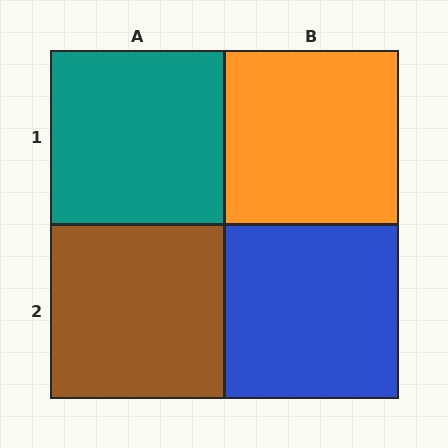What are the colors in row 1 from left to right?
Teal, orange.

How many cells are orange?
1 cell is orange.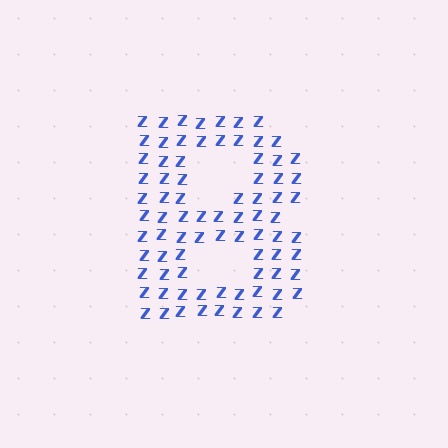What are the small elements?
The small elements are letter Z's.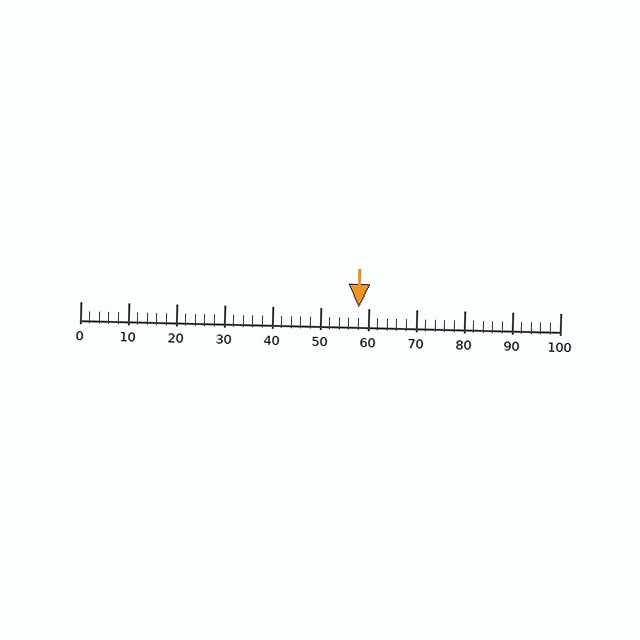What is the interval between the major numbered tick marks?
The major tick marks are spaced 10 units apart.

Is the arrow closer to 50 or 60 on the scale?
The arrow is closer to 60.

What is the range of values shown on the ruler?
The ruler shows values from 0 to 100.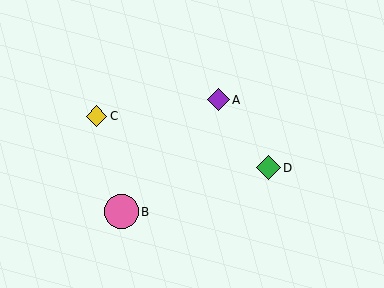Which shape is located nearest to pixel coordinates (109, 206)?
The pink circle (labeled B) at (122, 212) is nearest to that location.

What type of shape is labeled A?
Shape A is a purple diamond.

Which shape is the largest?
The pink circle (labeled B) is the largest.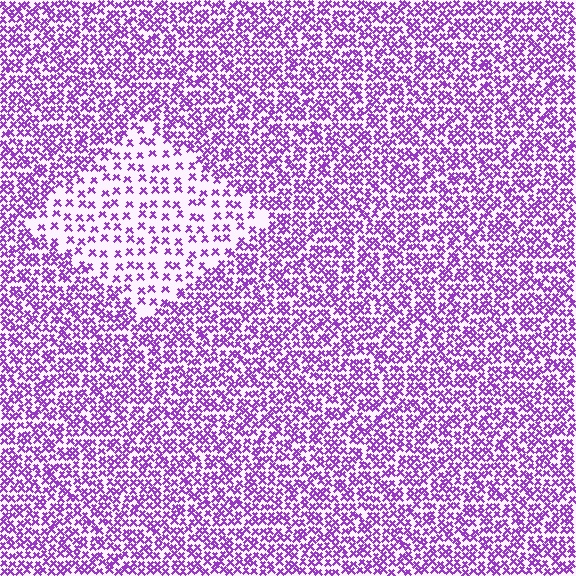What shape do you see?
I see a diamond.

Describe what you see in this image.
The image contains small purple elements arranged at two different densities. A diamond-shaped region is visible where the elements are less densely packed than the surrounding area.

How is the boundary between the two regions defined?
The boundary is defined by a change in element density (approximately 2.3x ratio). All elements are the same color, size, and shape.